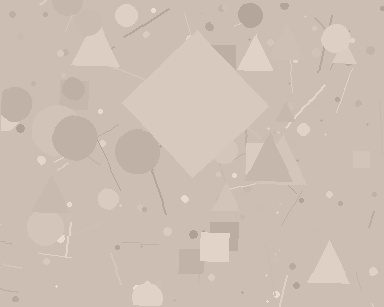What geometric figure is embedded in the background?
A diamond is embedded in the background.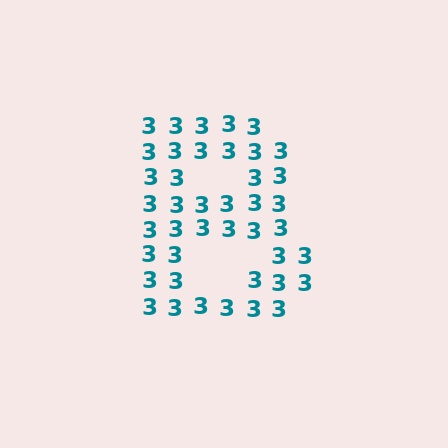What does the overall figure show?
The overall figure shows the letter B.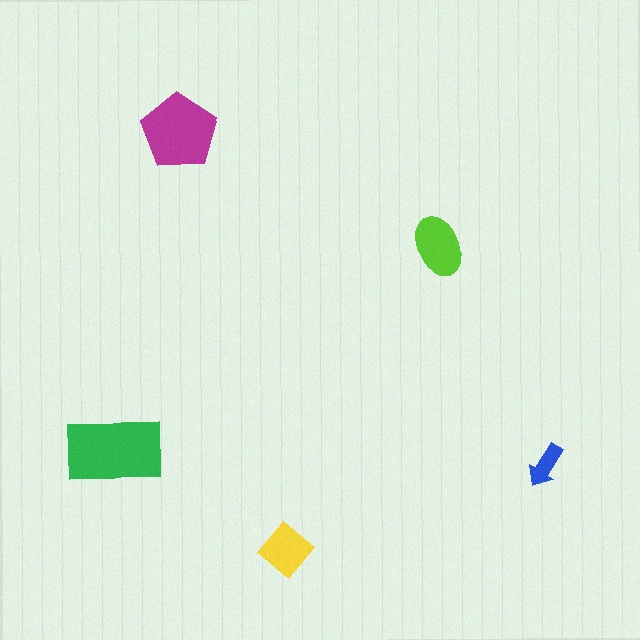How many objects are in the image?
There are 5 objects in the image.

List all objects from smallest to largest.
The blue arrow, the yellow diamond, the lime ellipse, the magenta pentagon, the green rectangle.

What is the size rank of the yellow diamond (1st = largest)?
4th.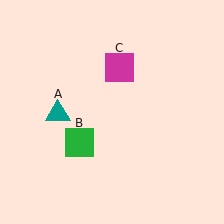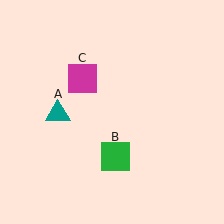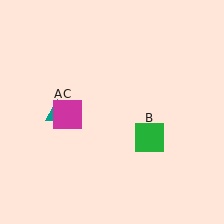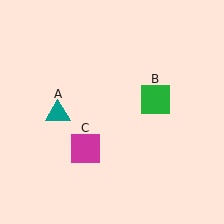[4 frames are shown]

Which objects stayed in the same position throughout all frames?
Teal triangle (object A) remained stationary.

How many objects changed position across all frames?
2 objects changed position: green square (object B), magenta square (object C).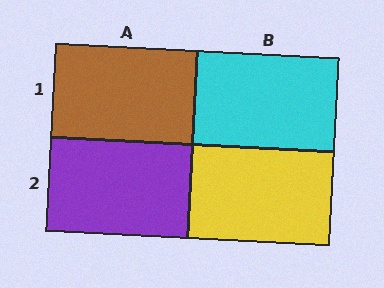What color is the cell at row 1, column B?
Cyan.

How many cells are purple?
1 cell is purple.